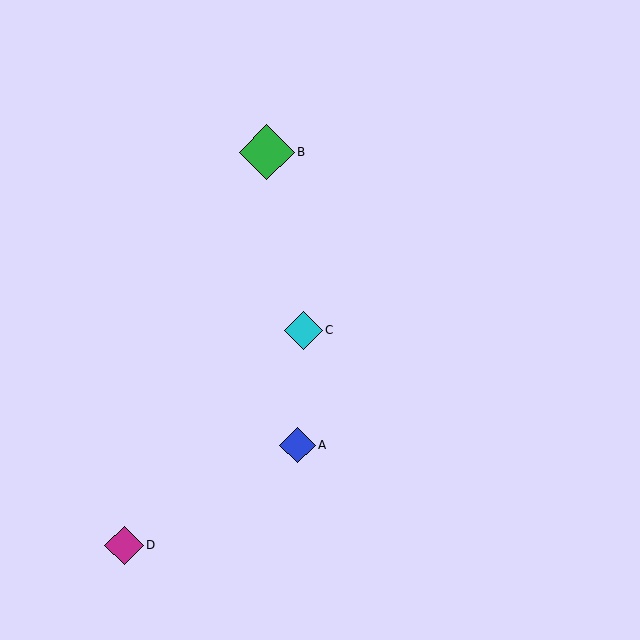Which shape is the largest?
The green diamond (labeled B) is the largest.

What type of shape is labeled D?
Shape D is a magenta diamond.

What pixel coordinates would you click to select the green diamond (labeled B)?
Click at (267, 152) to select the green diamond B.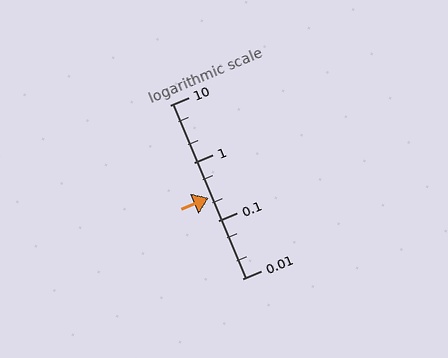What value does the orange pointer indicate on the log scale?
The pointer indicates approximately 0.25.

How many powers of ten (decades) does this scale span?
The scale spans 3 decades, from 0.01 to 10.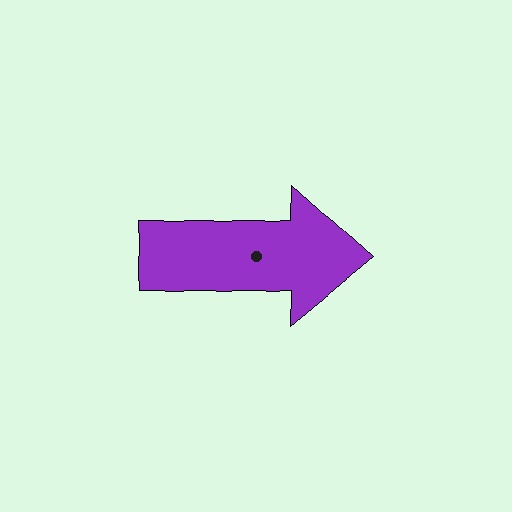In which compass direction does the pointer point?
East.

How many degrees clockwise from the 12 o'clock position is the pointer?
Approximately 91 degrees.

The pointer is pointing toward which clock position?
Roughly 3 o'clock.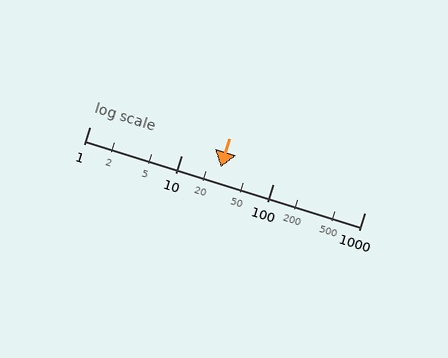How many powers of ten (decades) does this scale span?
The scale spans 3 decades, from 1 to 1000.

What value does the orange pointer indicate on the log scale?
The pointer indicates approximately 27.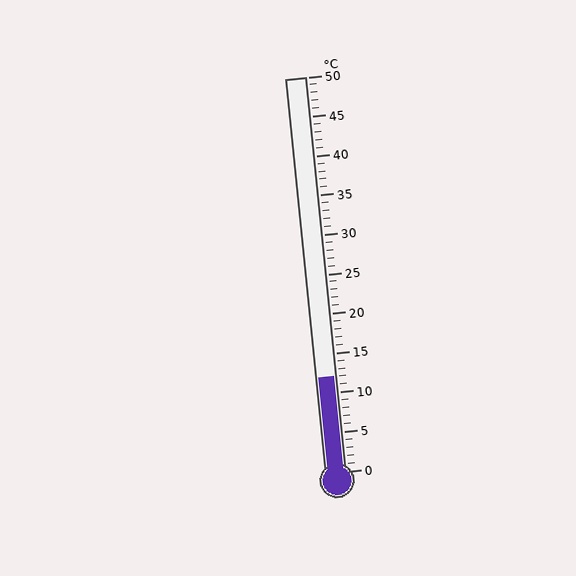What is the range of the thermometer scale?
The thermometer scale ranges from 0°C to 50°C.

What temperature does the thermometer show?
The thermometer shows approximately 12°C.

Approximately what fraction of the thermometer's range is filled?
The thermometer is filled to approximately 25% of its range.